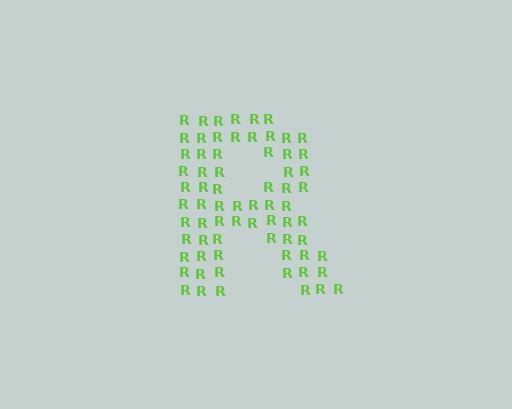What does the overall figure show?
The overall figure shows the letter R.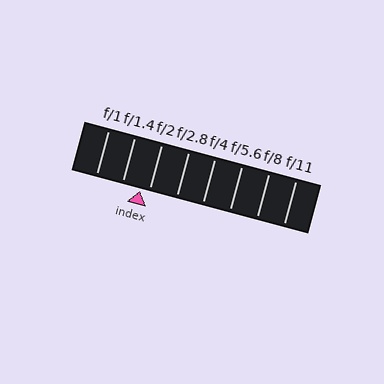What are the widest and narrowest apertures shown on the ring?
The widest aperture shown is f/1 and the narrowest is f/11.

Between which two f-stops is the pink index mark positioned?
The index mark is between f/1.4 and f/2.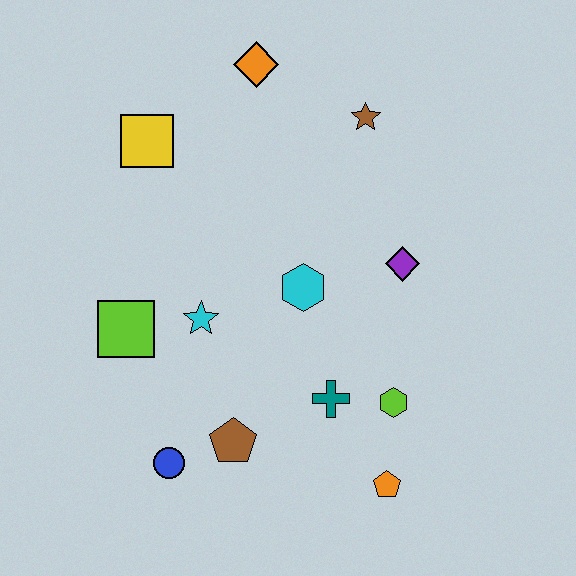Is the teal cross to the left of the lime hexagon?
Yes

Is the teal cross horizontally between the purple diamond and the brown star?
No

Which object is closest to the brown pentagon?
The blue circle is closest to the brown pentagon.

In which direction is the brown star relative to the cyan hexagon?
The brown star is above the cyan hexagon.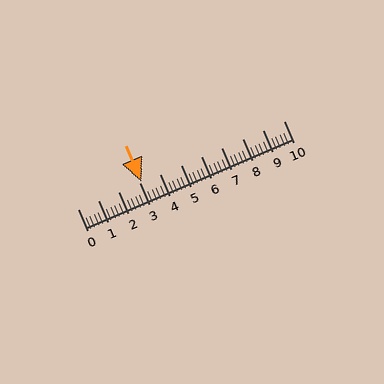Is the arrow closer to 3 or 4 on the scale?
The arrow is closer to 3.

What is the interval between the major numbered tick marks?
The major tick marks are spaced 1 units apart.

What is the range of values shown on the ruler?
The ruler shows values from 0 to 10.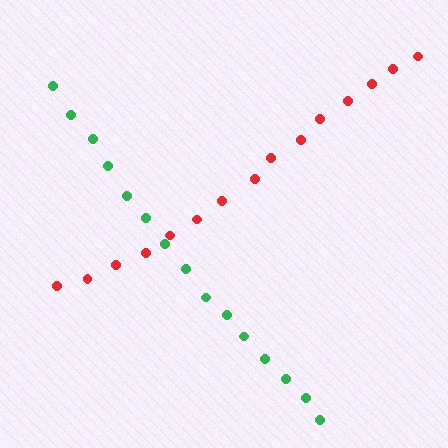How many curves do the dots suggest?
There are 2 distinct paths.